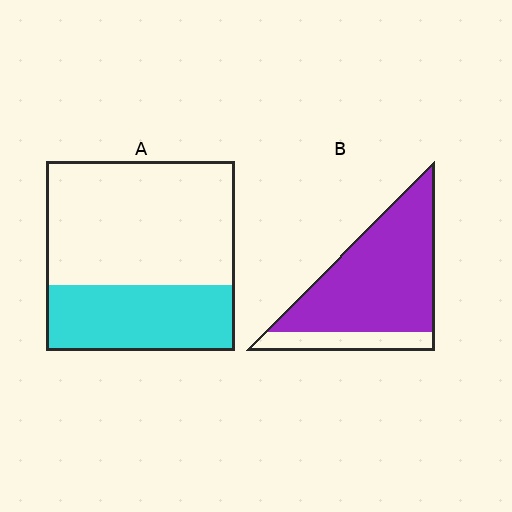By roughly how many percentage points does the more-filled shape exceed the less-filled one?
By roughly 45 percentage points (B over A).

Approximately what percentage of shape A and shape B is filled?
A is approximately 35% and B is approximately 80%.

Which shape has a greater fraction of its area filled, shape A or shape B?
Shape B.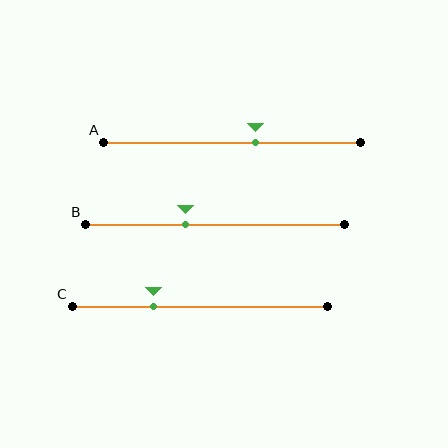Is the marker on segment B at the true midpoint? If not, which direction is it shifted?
No, the marker on segment B is shifted to the left by about 11% of the segment length.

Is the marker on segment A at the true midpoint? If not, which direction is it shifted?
No, the marker on segment A is shifted to the right by about 9% of the segment length.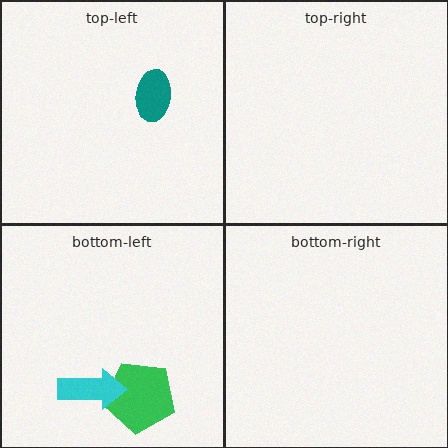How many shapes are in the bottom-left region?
2.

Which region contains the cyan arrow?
The bottom-left region.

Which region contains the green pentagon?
The bottom-left region.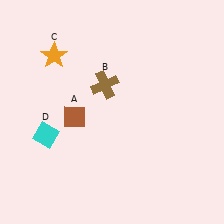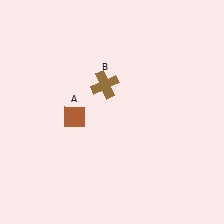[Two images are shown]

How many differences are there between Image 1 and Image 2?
There are 2 differences between the two images.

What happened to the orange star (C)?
The orange star (C) was removed in Image 2. It was in the top-left area of Image 1.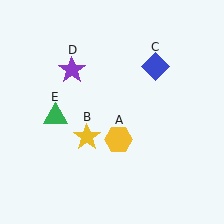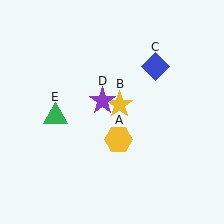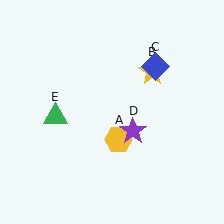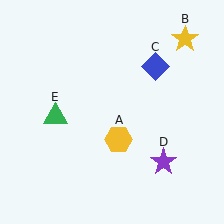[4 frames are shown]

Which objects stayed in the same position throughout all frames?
Yellow hexagon (object A) and blue diamond (object C) and green triangle (object E) remained stationary.